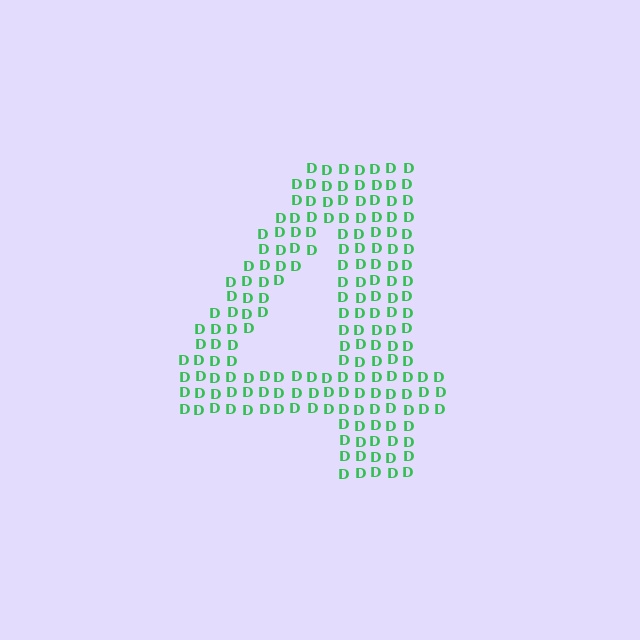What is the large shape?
The large shape is the digit 4.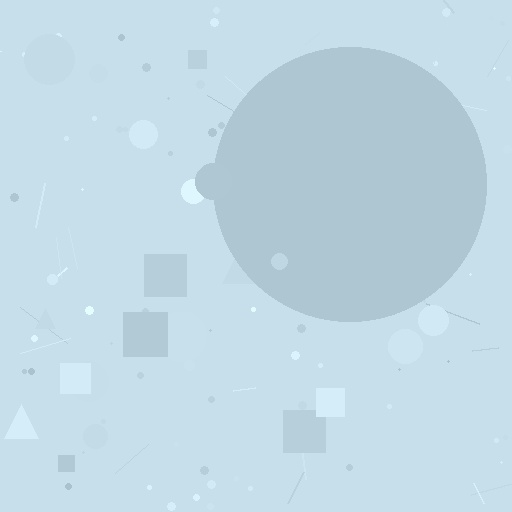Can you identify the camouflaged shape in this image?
The camouflaged shape is a circle.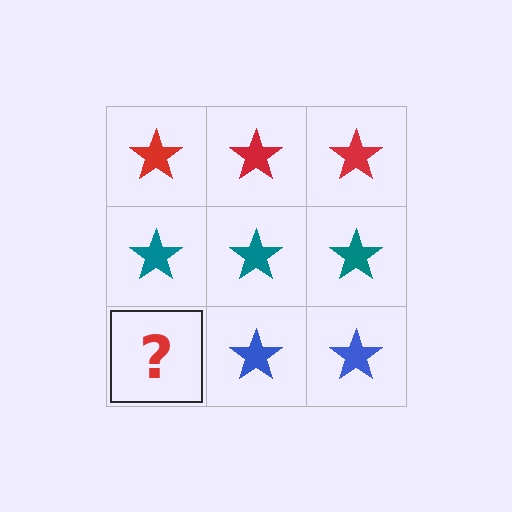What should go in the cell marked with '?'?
The missing cell should contain a blue star.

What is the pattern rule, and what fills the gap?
The rule is that each row has a consistent color. The gap should be filled with a blue star.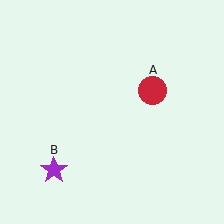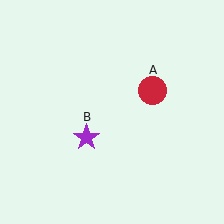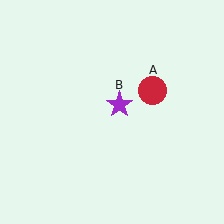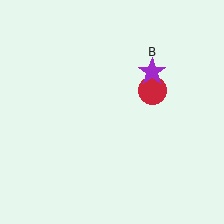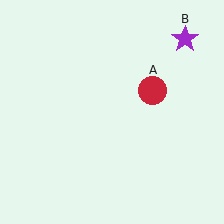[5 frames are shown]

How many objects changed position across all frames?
1 object changed position: purple star (object B).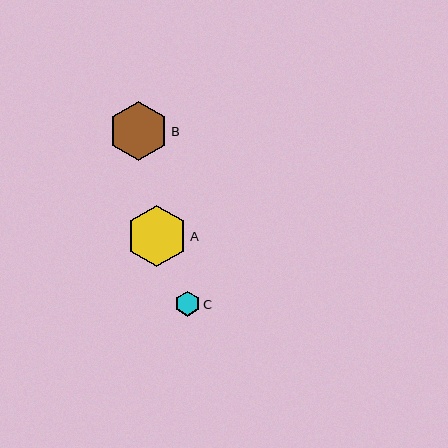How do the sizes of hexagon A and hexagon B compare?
Hexagon A and hexagon B are approximately the same size.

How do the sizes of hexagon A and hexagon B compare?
Hexagon A and hexagon B are approximately the same size.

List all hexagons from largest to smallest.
From largest to smallest: A, B, C.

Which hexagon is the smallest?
Hexagon C is the smallest with a size of approximately 24 pixels.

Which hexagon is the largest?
Hexagon A is the largest with a size of approximately 61 pixels.